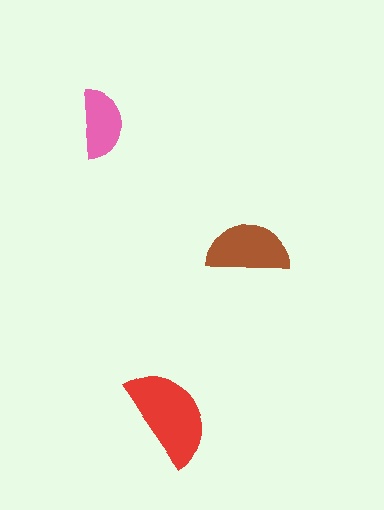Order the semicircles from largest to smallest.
the red one, the brown one, the pink one.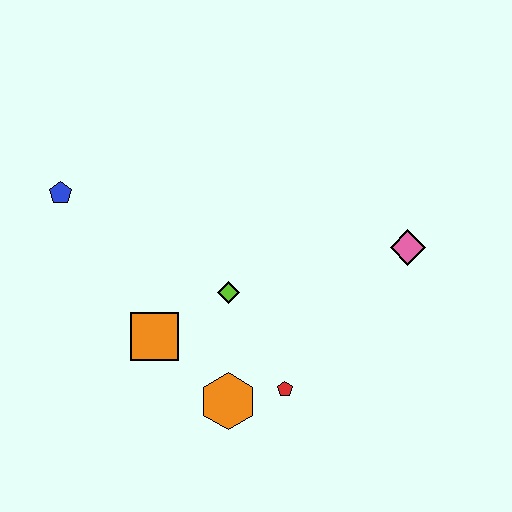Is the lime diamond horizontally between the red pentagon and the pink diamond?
No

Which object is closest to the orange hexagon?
The red pentagon is closest to the orange hexagon.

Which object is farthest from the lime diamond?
The blue pentagon is farthest from the lime diamond.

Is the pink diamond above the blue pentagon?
No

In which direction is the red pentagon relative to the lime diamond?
The red pentagon is below the lime diamond.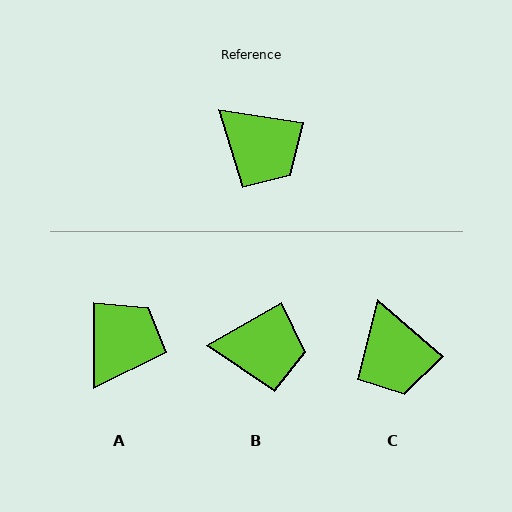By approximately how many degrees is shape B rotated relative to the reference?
Approximately 38 degrees counter-clockwise.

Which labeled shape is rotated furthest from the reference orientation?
A, about 98 degrees away.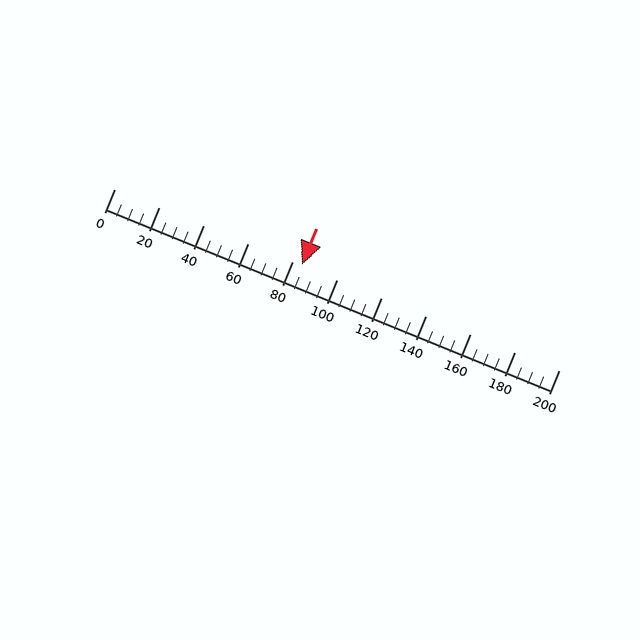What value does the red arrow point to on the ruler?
The red arrow points to approximately 84.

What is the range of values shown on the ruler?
The ruler shows values from 0 to 200.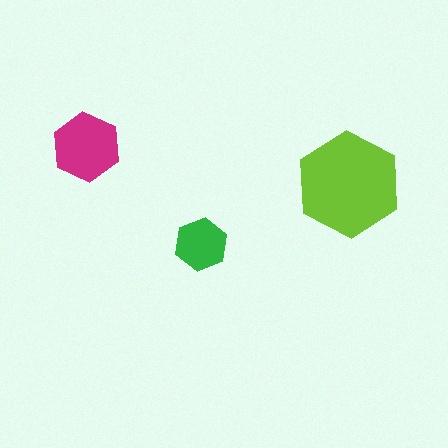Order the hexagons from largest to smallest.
the lime one, the magenta one, the green one.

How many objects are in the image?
There are 3 objects in the image.